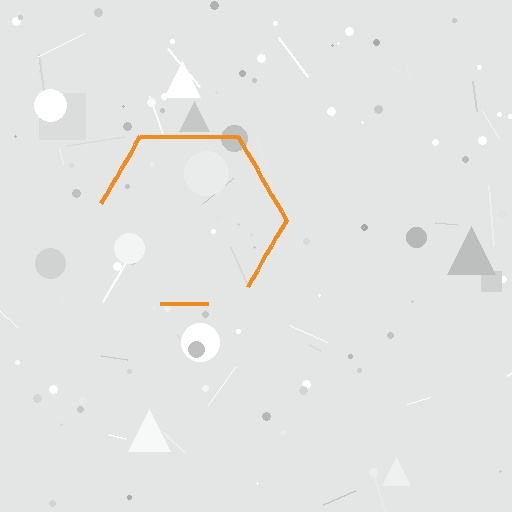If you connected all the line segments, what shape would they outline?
They would outline a hexagon.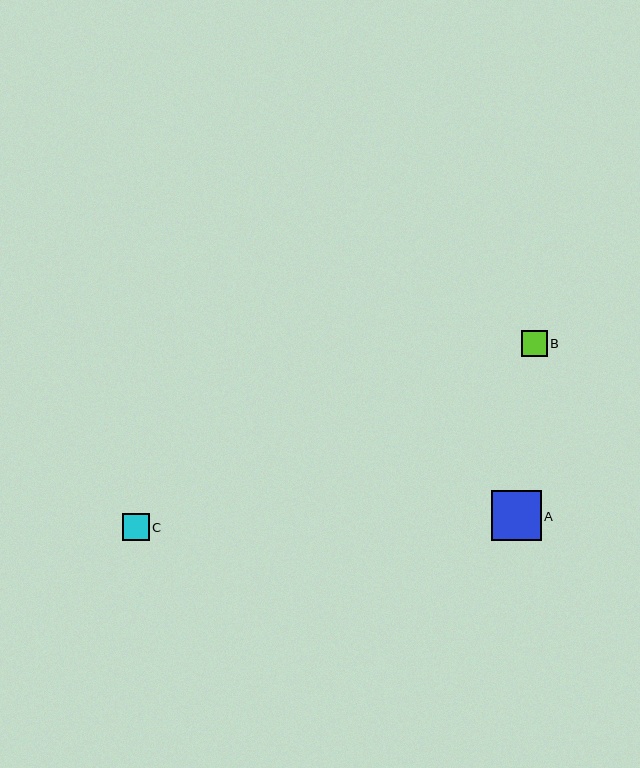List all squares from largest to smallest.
From largest to smallest: A, C, B.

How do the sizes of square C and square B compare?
Square C and square B are approximately the same size.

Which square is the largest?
Square A is the largest with a size of approximately 50 pixels.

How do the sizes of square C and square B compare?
Square C and square B are approximately the same size.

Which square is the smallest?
Square B is the smallest with a size of approximately 26 pixels.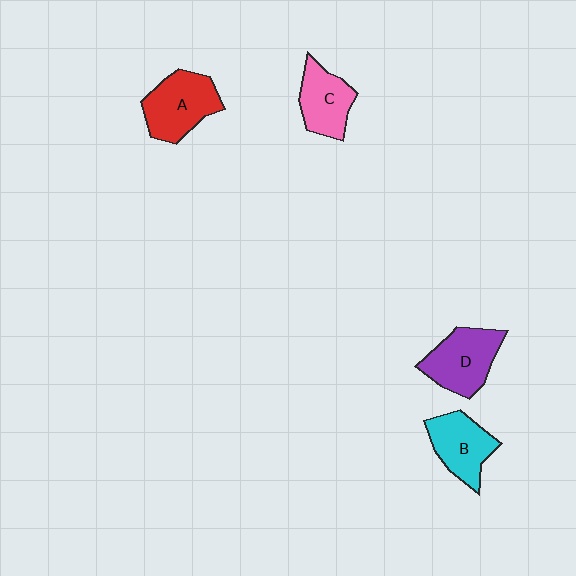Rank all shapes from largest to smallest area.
From largest to smallest: A (red), D (purple), B (cyan), C (pink).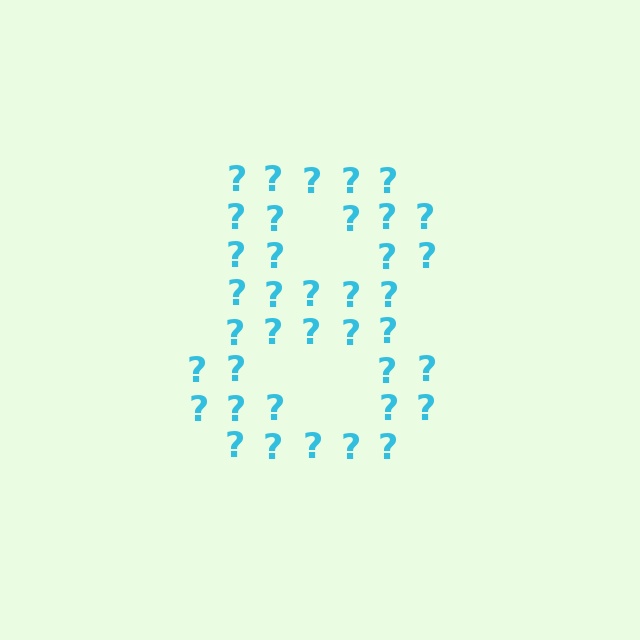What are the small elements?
The small elements are question marks.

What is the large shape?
The large shape is the digit 8.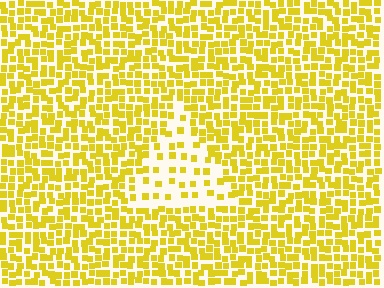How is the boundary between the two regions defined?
The boundary is defined by a change in element density (approximately 2.5x ratio). All elements are the same color, size, and shape.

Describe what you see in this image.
The image contains small yellow elements arranged at two different densities. A triangle-shaped region is visible where the elements are less densely packed than the surrounding area.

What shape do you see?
I see a triangle.